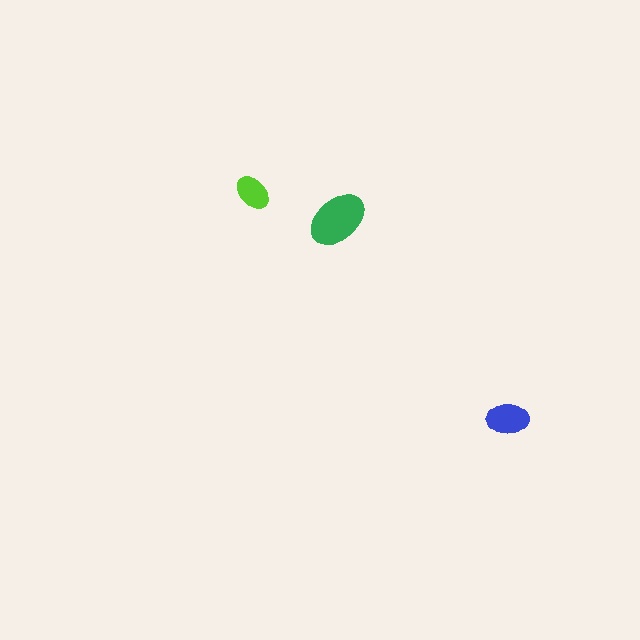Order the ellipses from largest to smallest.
the green one, the blue one, the lime one.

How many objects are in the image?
There are 3 objects in the image.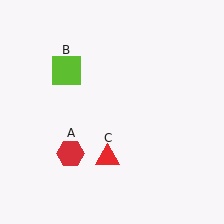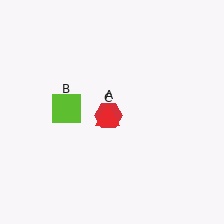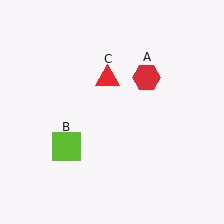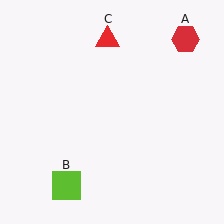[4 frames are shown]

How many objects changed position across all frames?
3 objects changed position: red hexagon (object A), lime square (object B), red triangle (object C).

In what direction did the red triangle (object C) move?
The red triangle (object C) moved up.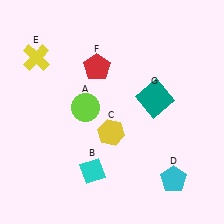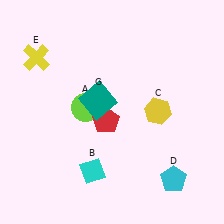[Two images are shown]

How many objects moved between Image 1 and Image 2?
3 objects moved between the two images.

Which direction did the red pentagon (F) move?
The red pentagon (F) moved down.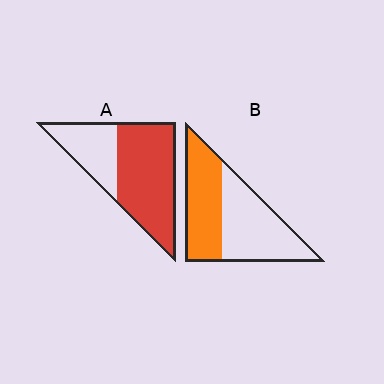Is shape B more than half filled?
No.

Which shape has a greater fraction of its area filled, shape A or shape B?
Shape A.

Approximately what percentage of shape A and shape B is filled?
A is approximately 65% and B is approximately 45%.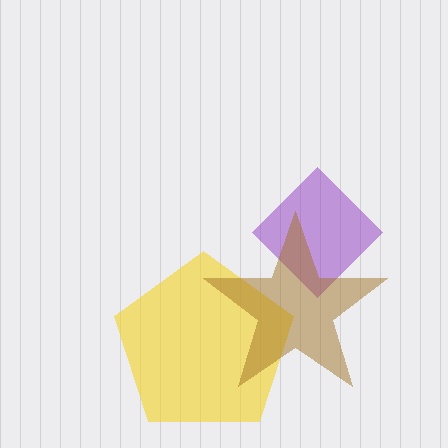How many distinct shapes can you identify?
There are 3 distinct shapes: a yellow pentagon, a purple diamond, a brown star.